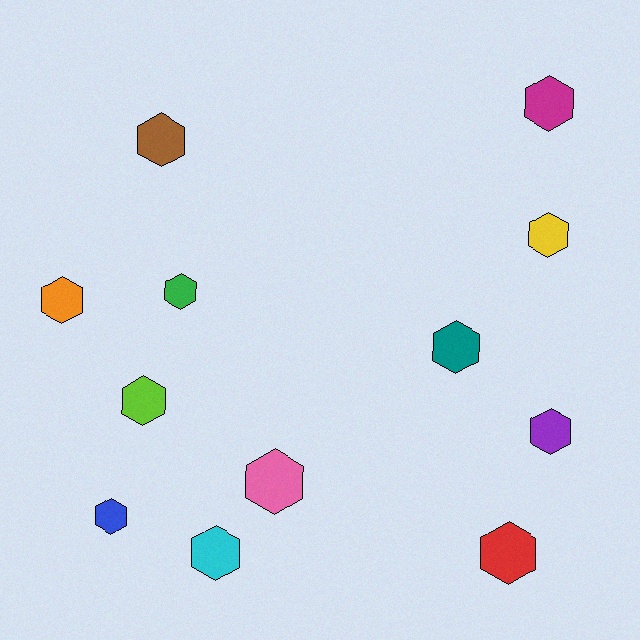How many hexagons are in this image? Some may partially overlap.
There are 12 hexagons.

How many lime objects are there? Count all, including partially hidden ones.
There is 1 lime object.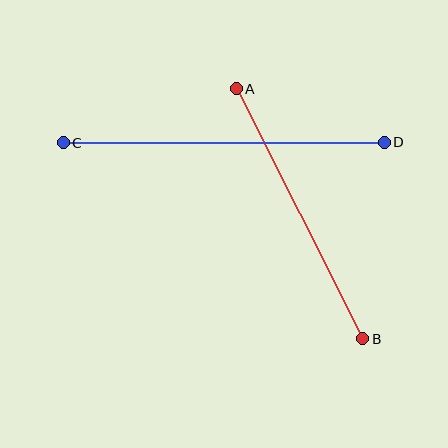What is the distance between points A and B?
The distance is approximately 280 pixels.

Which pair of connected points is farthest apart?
Points C and D are farthest apart.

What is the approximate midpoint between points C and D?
The midpoint is at approximately (224, 142) pixels.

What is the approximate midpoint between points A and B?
The midpoint is at approximately (300, 214) pixels.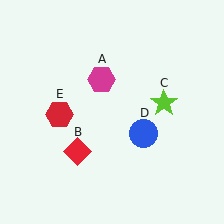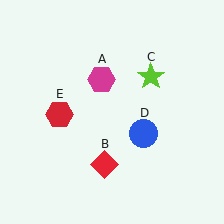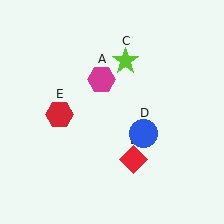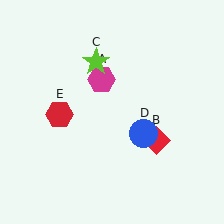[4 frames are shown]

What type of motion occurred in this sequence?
The red diamond (object B), lime star (object C) rotated counterclockwise around the center of the scene.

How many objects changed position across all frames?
2 objects changed position: red diamond (object B), lime star (object C).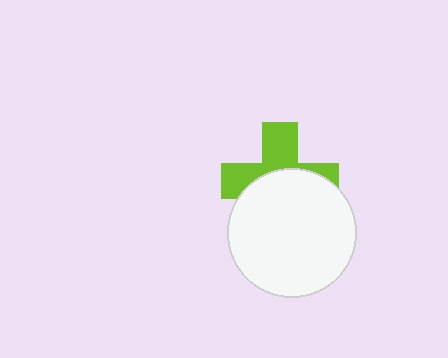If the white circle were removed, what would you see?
You would see the complete lime cross.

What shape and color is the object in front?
The object in front is a white circle.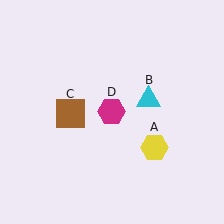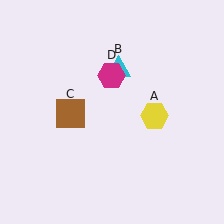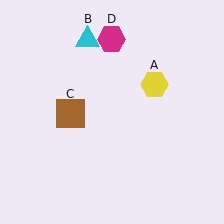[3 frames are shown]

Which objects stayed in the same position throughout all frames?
Brown square (object C) remained stationary.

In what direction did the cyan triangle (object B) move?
The cyan triangle (object B) moved up and to the left.